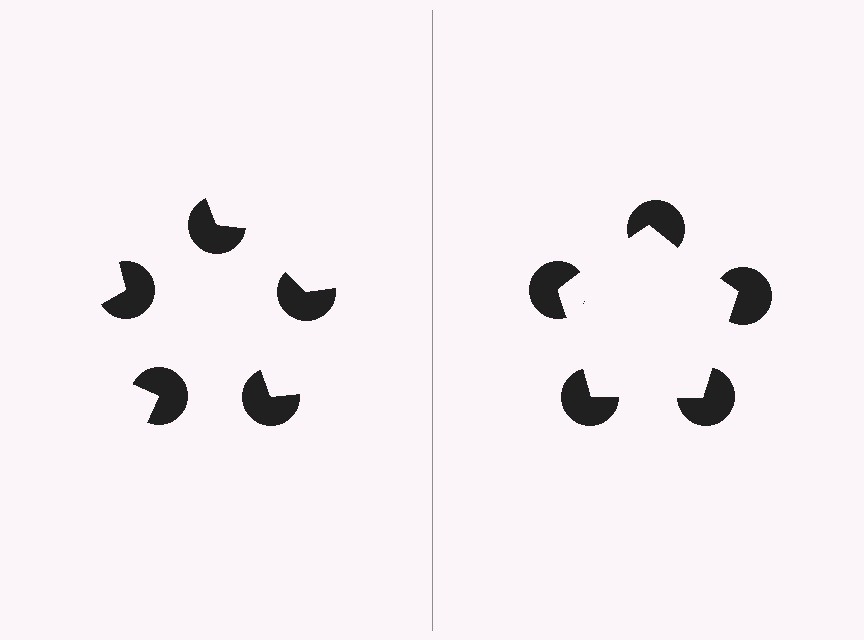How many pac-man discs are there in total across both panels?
10 — 5 on each side.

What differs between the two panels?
The pac-man discs are positioned identically on both sides; only the wedge orientations differ. On the right they align to a pentagon; on the left they are misaligned.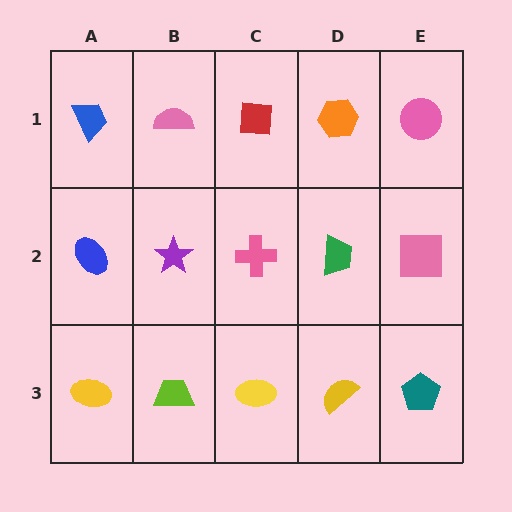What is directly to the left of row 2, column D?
A pink cross.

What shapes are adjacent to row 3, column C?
A pink cross (row 2, column C), a lime trapezoid (row 3, column B), a yellow semicircle (row 3, column D).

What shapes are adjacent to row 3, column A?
A blue ellipse (row 2, column A), a lime trapezoid (row 3, column B).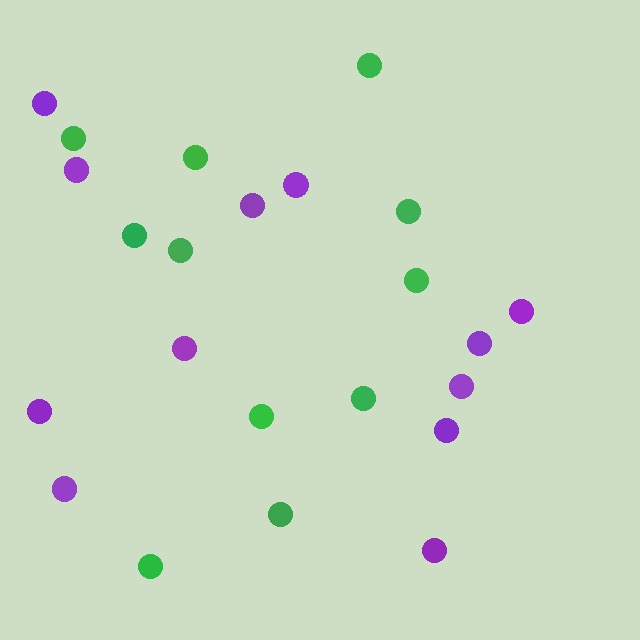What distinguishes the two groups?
There are 2 groups: one group of green circles (11) and one group of purple circles (12).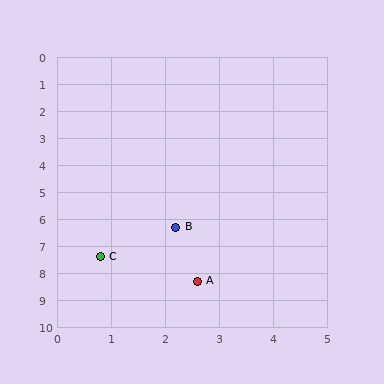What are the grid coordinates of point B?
Point B is at approximately (2.2, 6.3).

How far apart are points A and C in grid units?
Points A and C are about 2.0 grid units apart.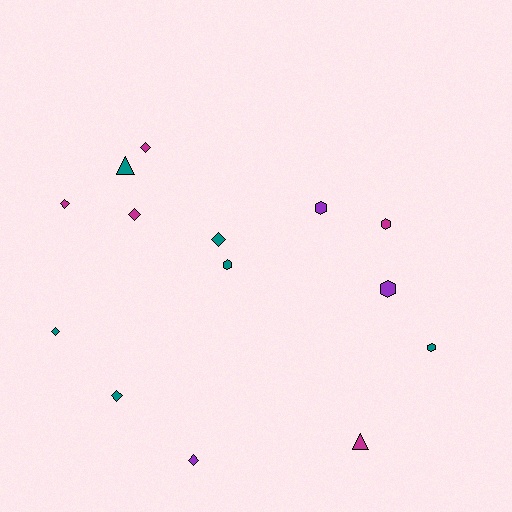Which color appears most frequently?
Teal, with 6 objects.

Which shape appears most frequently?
Diamond, with 7 objects.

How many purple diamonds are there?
There is 1 purple diamond.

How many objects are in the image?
There are 14 objects.